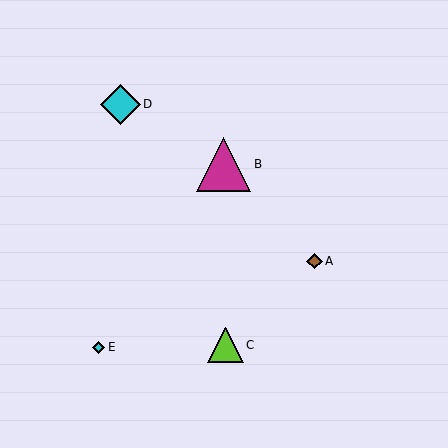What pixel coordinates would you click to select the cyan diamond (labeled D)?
Click at (120, 104) to select the cyan diamond D.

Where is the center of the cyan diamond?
The center of the cyan diamond is at (120, 104).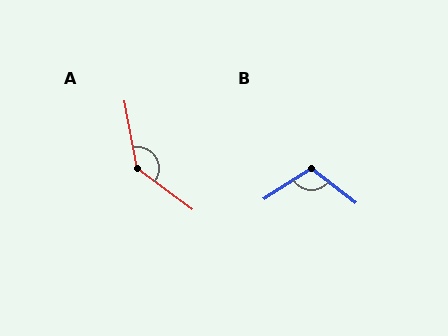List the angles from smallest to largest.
B (109°), A (137°).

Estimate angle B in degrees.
Approximately 109 degrees.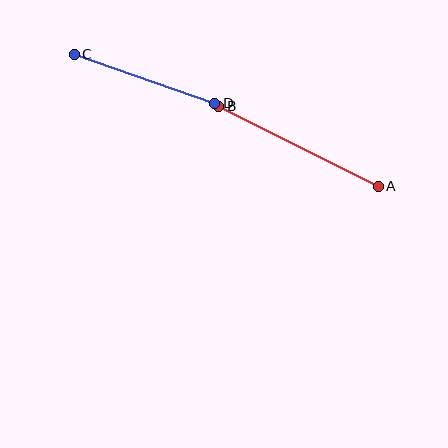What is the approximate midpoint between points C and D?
The midpoint is at approximately (145, 79) pixels.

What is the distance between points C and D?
The distance is approximately 149 pixels.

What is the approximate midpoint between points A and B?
The midpoint is at approximately (299, 146) pixels.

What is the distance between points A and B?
The distance is approximately 178 pixels.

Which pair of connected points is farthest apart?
Points A and B are farthest apart.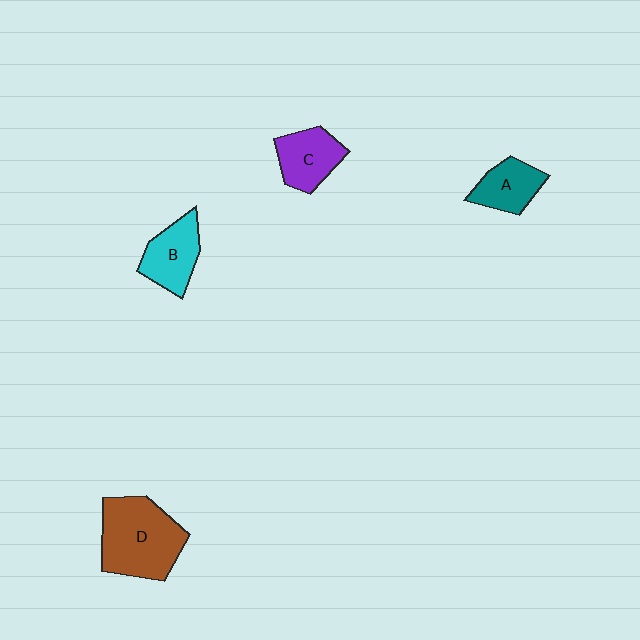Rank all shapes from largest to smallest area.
From largest to smallest: D (brown), B (cyan), C (purple), A (teal).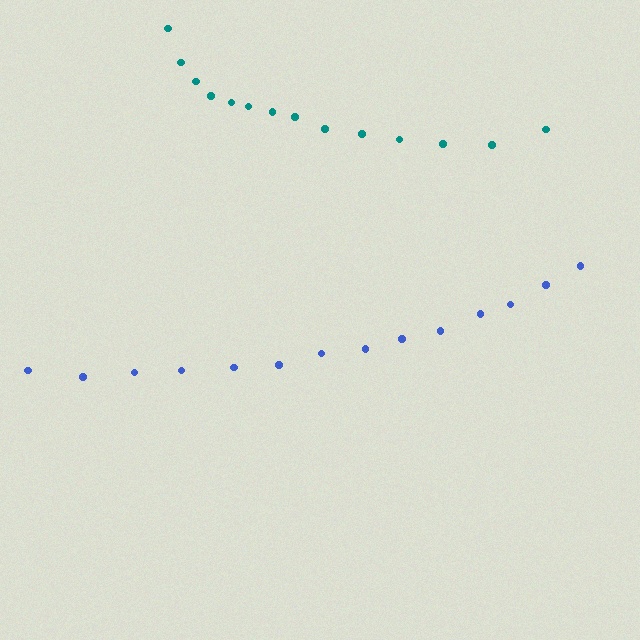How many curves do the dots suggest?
There are 2 distinct paths.